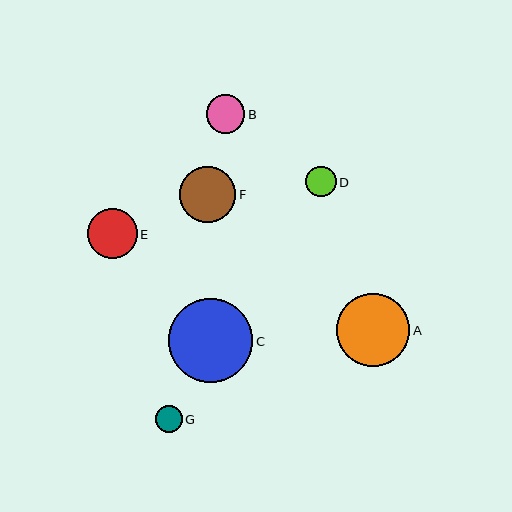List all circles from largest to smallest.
From largest to smallest: C, A, F, E, B, D, G.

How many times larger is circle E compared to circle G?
Circle E is approximately 1.8 times the size of circle G.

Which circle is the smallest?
Circle G is the smallest with a size of approximately 27 pixels.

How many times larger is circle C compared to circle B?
Circle C is approximately 2.2 times the size of circle B.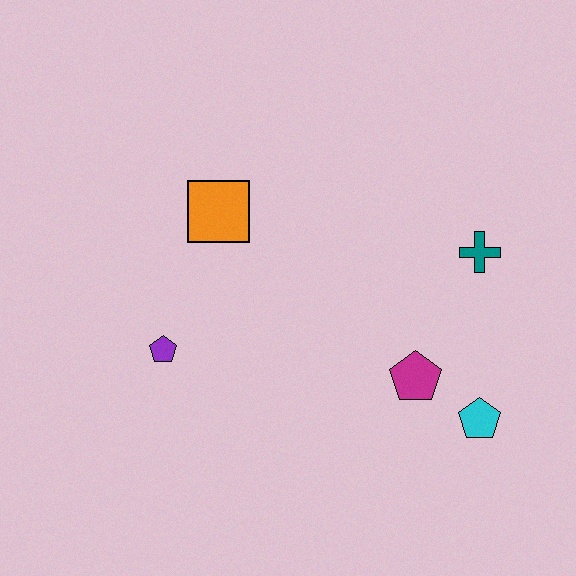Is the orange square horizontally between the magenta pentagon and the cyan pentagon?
No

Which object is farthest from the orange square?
The cyan pentagon is farthest from the orange square.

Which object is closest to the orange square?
The purple pentagon is closest to the orange square.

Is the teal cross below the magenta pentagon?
No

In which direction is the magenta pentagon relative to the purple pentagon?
The magenta pentagon is to the right of the purple pentagon.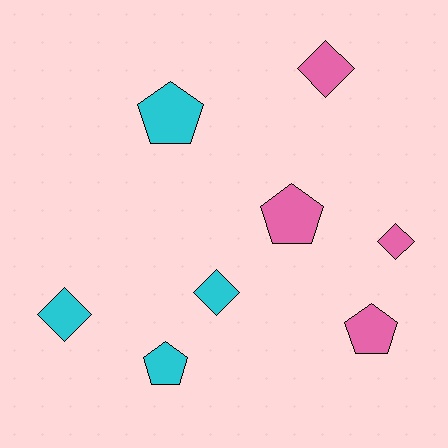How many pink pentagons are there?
There are 2 pink pentagons.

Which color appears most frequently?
Pink, with 4 objects.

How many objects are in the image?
There are 8 objects.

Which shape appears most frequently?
Pentagon, with 4 objects.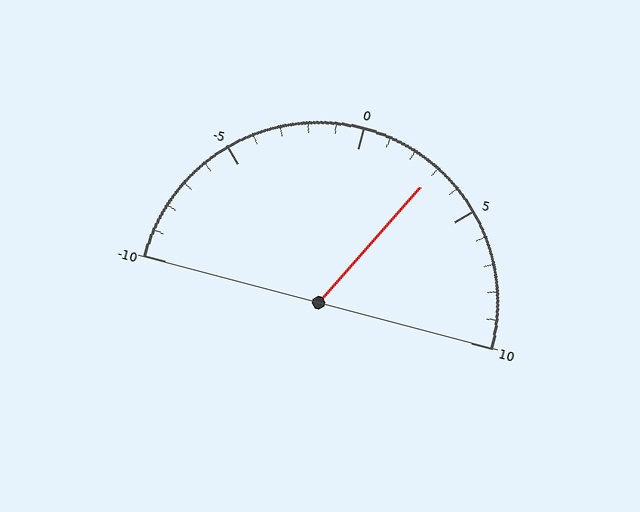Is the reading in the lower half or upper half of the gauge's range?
The reading is in the upper half of the range (-10 to 10).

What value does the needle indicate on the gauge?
The needle indicates approximately 3.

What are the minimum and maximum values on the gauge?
The gauge ranges from -10 to 10.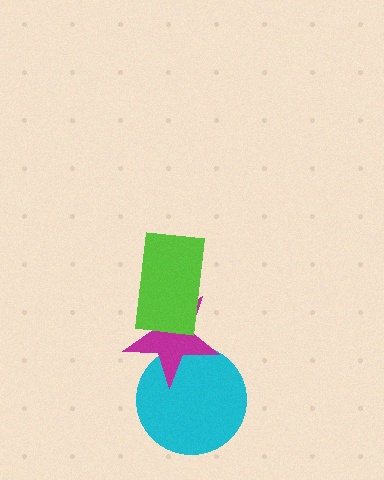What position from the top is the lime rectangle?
The lime rectangle is 1st from the top.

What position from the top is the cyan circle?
The cyan circle is 3rd from the top.